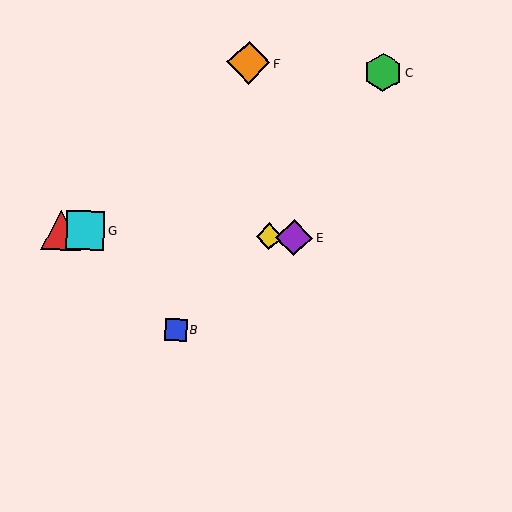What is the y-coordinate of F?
Object F is at y≈62.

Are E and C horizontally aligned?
No, E is at y≈238 and C is at y≈72.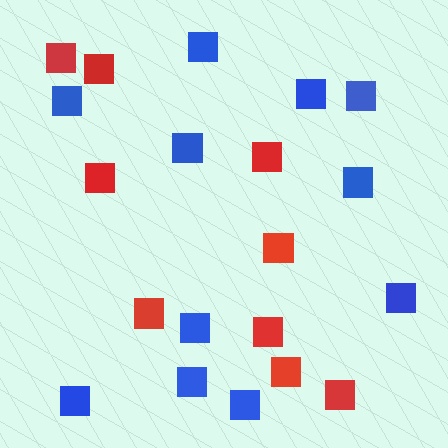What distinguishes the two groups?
There are 2 groups: one group of red squares (9) and one group of blue squares (11).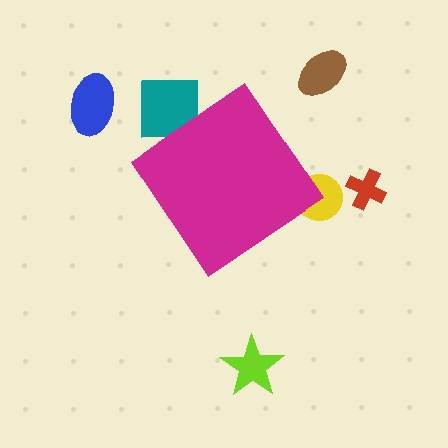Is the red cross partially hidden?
No, the red cross is fully visible.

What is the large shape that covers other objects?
A magenta diamond.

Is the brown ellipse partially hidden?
No, the brown ellipse is fully visible.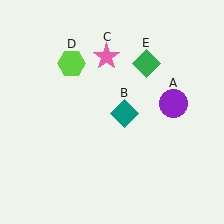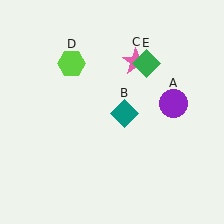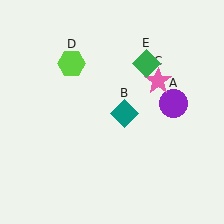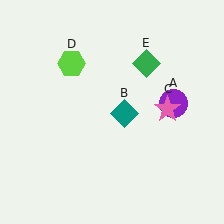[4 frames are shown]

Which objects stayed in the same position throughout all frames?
Purple circle (object A) and teal diamond (object B) and lime hexagon (object D) and green diamond (object E) remained stationary.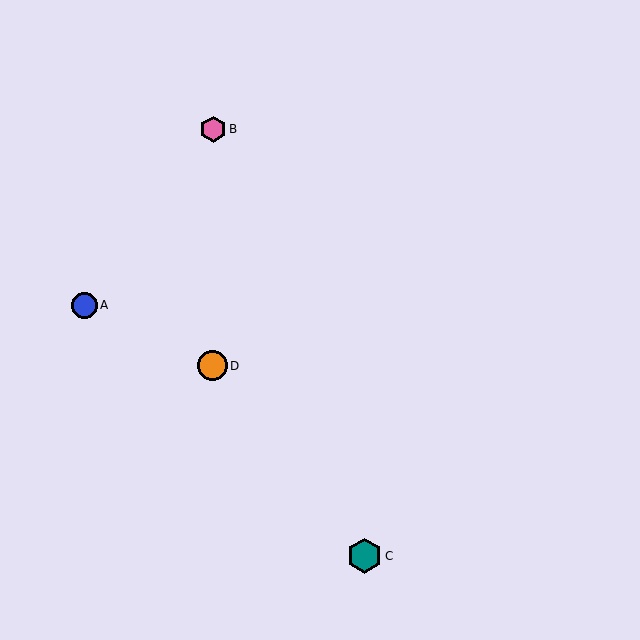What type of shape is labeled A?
Shape A is a blue circle.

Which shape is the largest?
The teal hexagon (labeled C) is the largest.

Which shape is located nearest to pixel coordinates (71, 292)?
The blue circle (labeled A) at (85, 305) is nearest to that location.